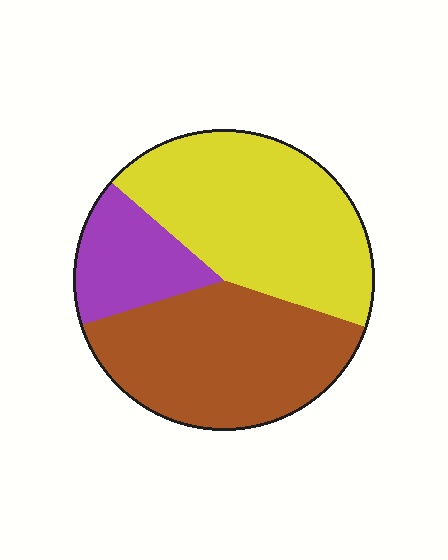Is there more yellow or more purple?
Yellow.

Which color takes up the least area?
Purple, at roughly 15%.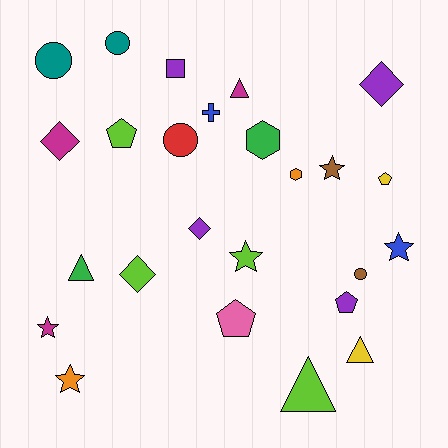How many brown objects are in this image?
There are 2 brown objects.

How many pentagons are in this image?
There are 4 pentagons.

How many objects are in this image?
There are 25 objects.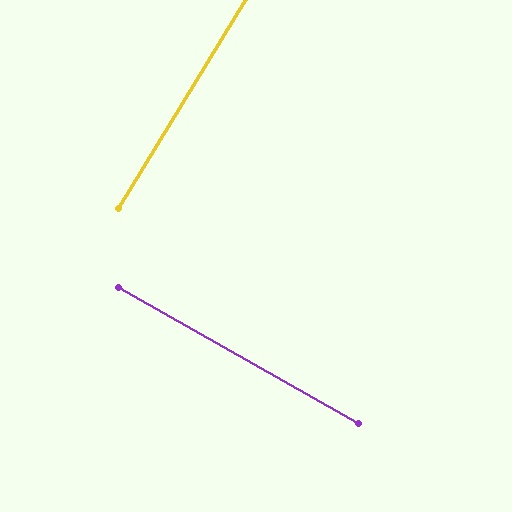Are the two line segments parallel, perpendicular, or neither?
Perpendicular — they meet at approximately 89°.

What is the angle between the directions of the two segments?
Approximately 89 degrees.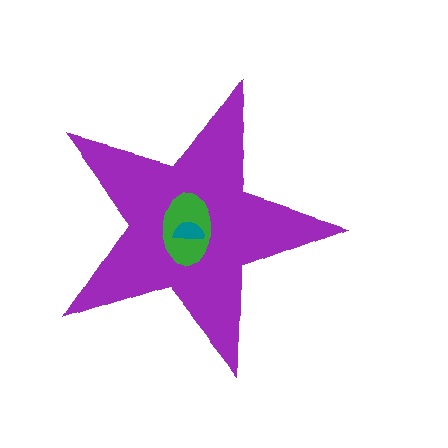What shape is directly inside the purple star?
The green ellipse.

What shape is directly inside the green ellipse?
The teal semicircle.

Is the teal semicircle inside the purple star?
Yes.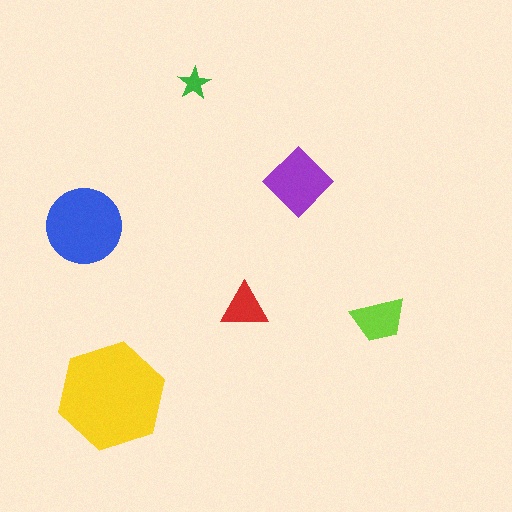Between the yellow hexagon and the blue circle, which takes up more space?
The yellow hexagon.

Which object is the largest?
The yellow hexagon.